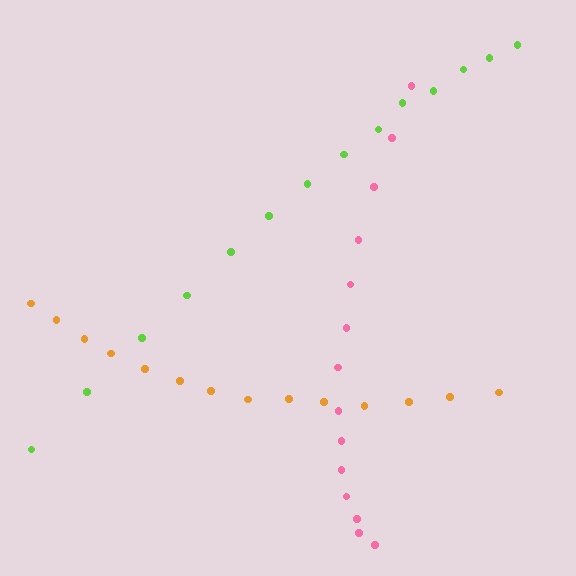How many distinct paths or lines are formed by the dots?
There are 3 distinct paths.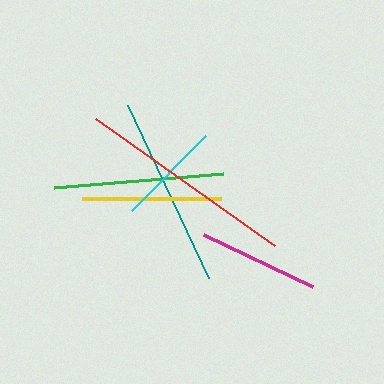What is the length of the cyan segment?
The cyan segment is approximately 105 pixels long.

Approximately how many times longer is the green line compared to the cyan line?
The green line is approximately 1.6 times the length of the cyan line.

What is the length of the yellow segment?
The yellow segment is approximately 139 pixels long.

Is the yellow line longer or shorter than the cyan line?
The yellow line is longer than the cyan line.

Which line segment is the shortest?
The cyan line is the shortest at approximately 105 pixels.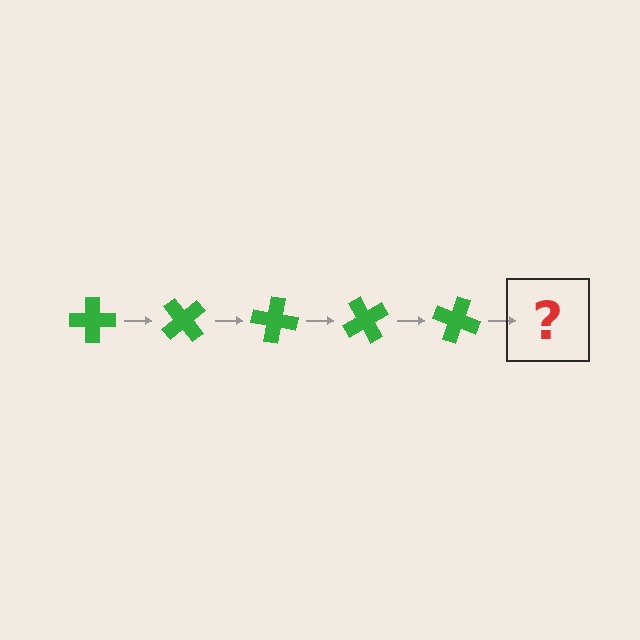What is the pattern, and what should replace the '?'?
The pattern is that the cross rotates 50 degrees each step. The '?' should be a green cross rotated 250 degrees.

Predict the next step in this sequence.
The next step is a green cross rotated 250 degrees.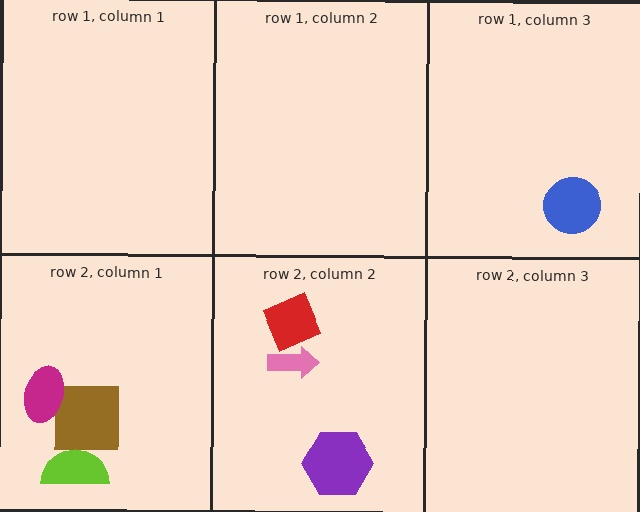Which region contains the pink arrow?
The row 2, column 2 region.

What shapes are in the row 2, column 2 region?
The purple hexagon, the pink arrow, the red diamond.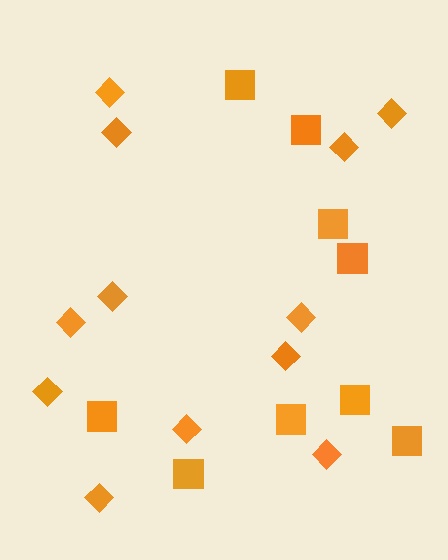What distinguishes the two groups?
There are 2 groups: one group of diamonds (12) and one group of squares (9).